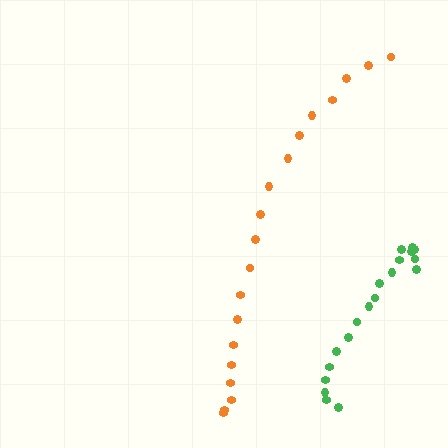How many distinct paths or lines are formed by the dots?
There are 2 distinct paths.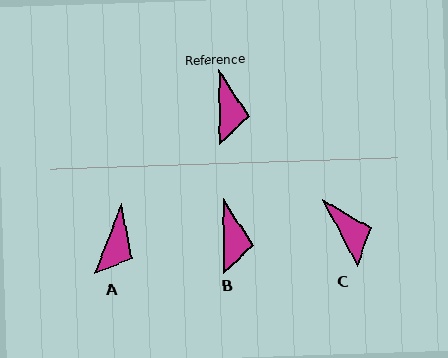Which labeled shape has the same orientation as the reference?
B.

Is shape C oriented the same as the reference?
No, it is off by about 27 degrees.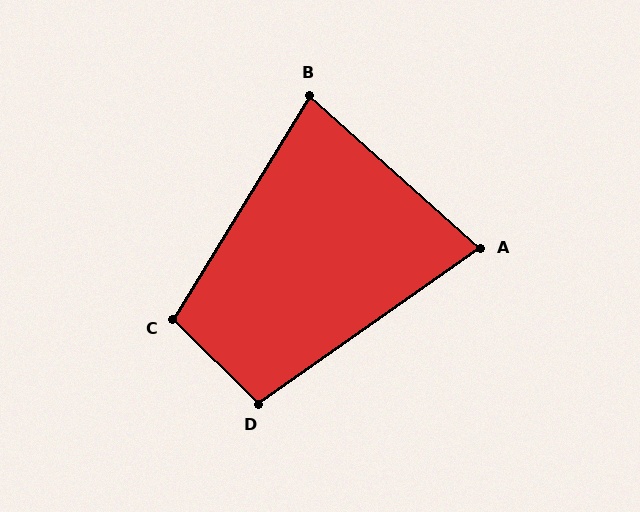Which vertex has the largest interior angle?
C, at approximately 103 degrees.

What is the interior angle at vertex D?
Approximately 100 degrees (obtuse).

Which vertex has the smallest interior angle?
A, at approximately 77 degrees.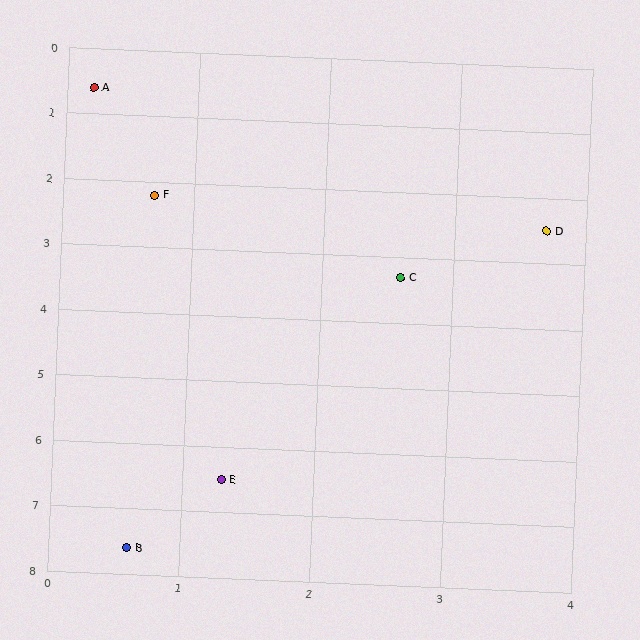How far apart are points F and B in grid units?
Points F and B are about 5.4 grid units apart.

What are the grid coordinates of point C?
Point C is at approximately (2.6, 3.3).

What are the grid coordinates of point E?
Point E is at approximately (1.3, 6.5).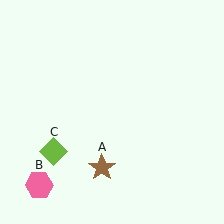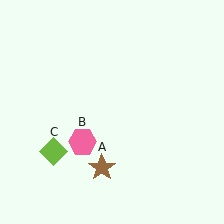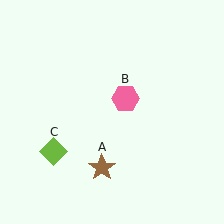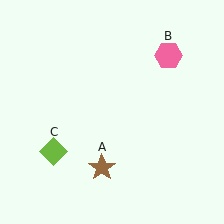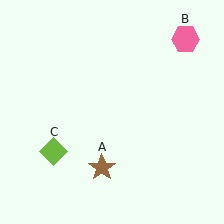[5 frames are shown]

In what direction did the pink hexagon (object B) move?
The pink hexagon (object B) moved up and to the right.